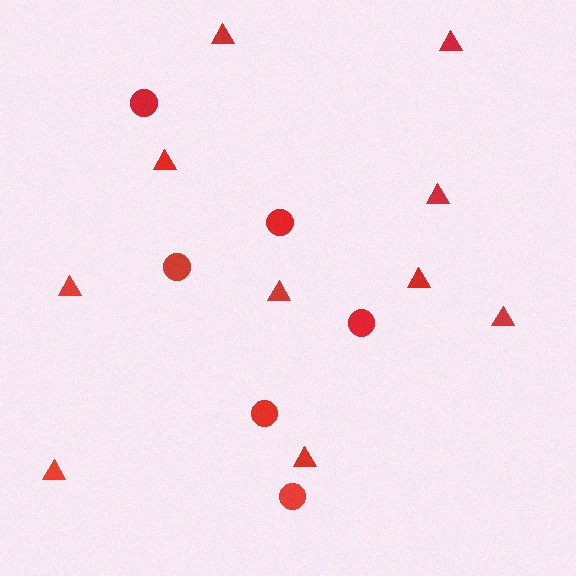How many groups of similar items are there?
There are 2 groups: one group of triangles (10) and one group of circles (6).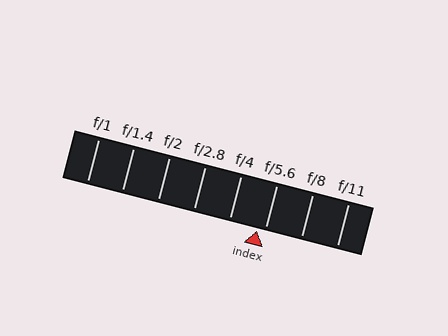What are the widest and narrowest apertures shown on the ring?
The widest aperture shown is f/1 and the narrowest is f/11.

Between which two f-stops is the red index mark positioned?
The index mark is between f/4 and f/5.6.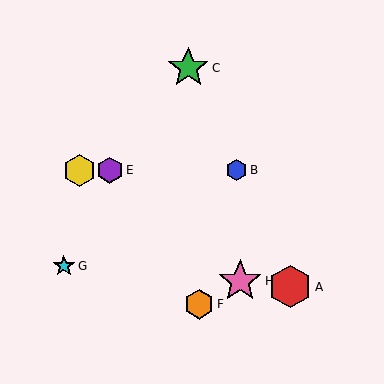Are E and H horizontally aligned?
No, E is at y≈170 and H is at y≈281.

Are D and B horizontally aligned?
Yes, both are at y≈170.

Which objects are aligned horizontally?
Objects B, D, E are aligned horizontally.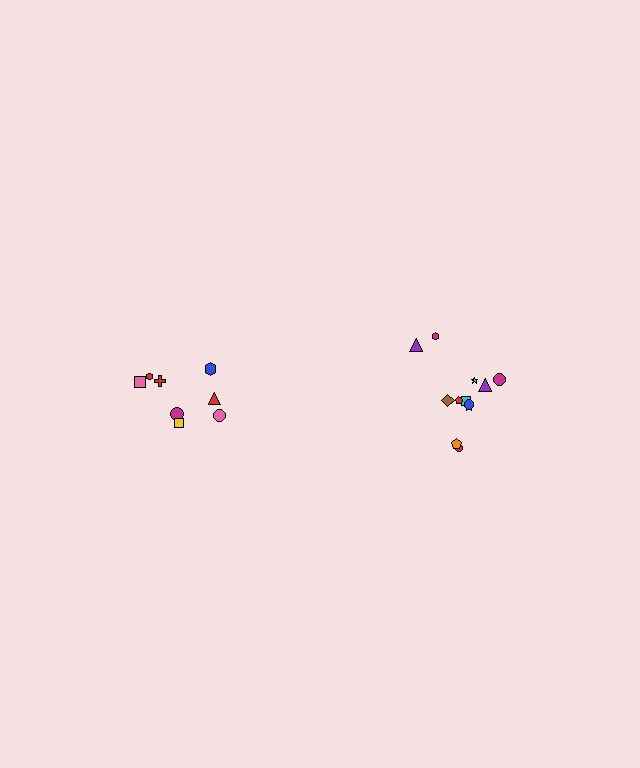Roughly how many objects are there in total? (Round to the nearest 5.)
Roughly 20 objects in total.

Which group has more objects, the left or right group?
The right group.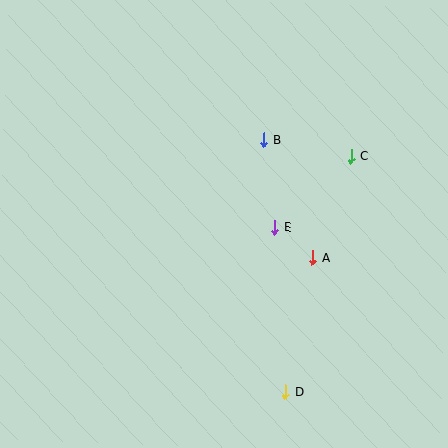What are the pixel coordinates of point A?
Point A is at (312, 257).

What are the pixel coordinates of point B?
Point B is at (264, 140).